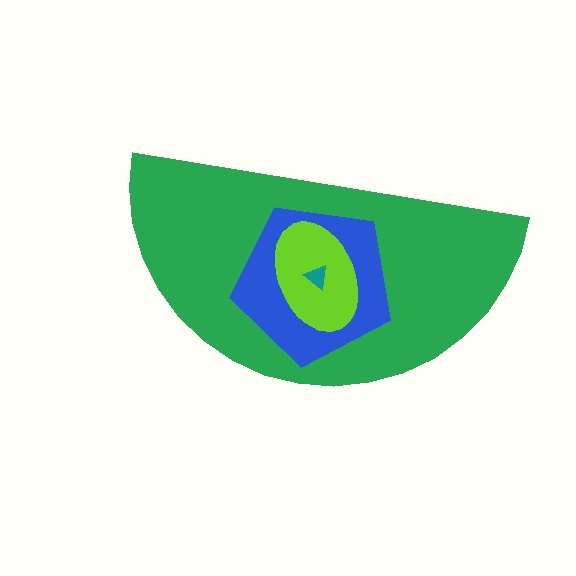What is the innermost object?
The teal triangle.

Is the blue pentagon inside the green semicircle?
Yes.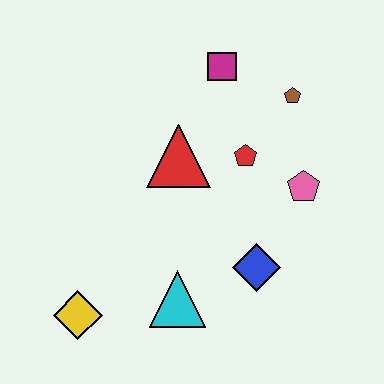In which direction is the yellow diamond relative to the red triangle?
The yellow diamond is below the red triangle.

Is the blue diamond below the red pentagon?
Yes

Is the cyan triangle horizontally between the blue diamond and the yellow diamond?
Yes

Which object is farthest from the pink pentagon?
The yellow diamond is farthest from the pink pentagon.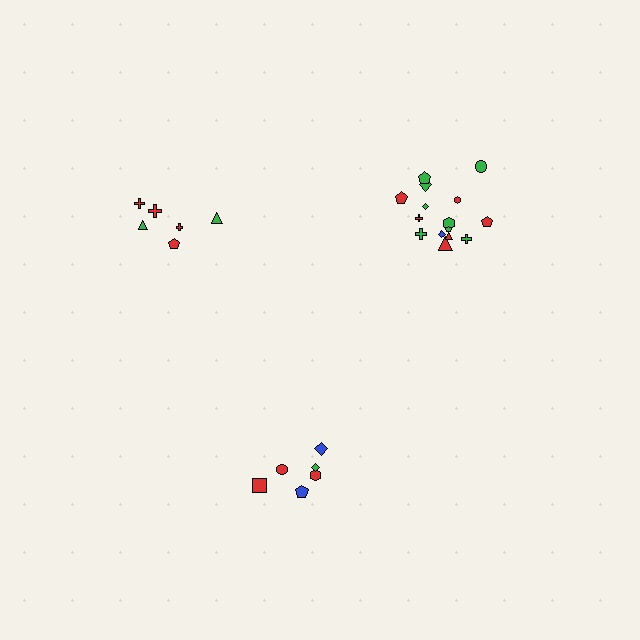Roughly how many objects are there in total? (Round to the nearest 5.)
Roughly 25 objects in total.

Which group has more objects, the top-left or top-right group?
The top-right group.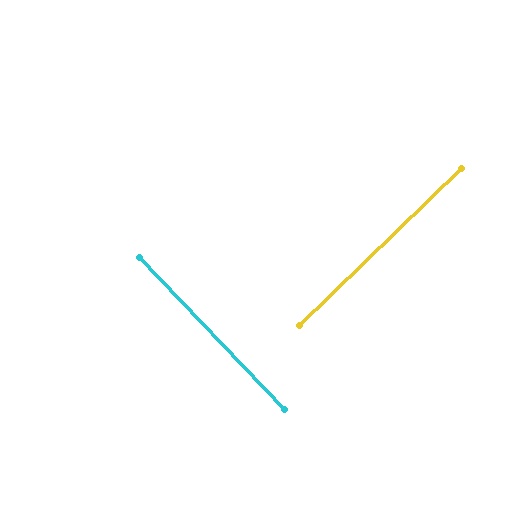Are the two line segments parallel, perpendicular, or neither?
Perpendicular — they meet at approximately 90°.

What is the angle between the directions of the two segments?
Approximately 90 degrees.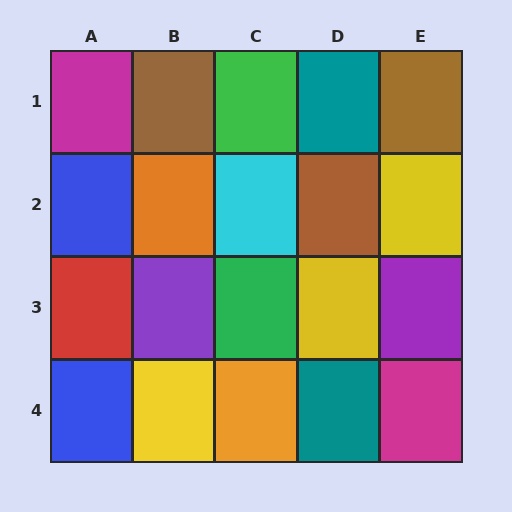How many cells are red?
1 cell is red.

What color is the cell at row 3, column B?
Purple.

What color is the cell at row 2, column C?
Cyan.